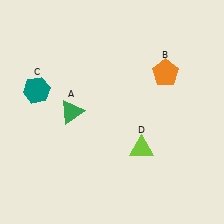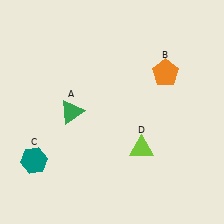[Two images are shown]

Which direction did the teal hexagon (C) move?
The teal hexagon (C) moved down.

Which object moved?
The teal hexagon (C) moved down.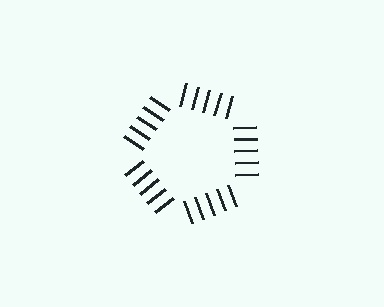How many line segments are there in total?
25 — 5 along each of the 5 edges.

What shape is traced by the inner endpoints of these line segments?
An illusory pentagon — the line segments terminate on its edges but no continuous stroke is drawn.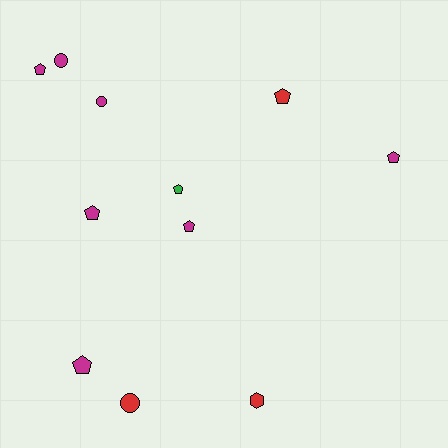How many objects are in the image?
There are 11 objects.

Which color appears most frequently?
Magenta, with 7 objects.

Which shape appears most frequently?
Pentagon, with 7 objects.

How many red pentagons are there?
There is 1 red pentagon.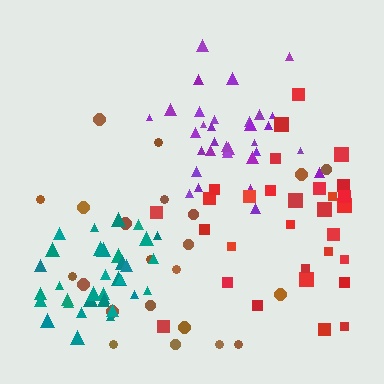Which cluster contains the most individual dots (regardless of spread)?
Teal (35).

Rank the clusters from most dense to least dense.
teal, purple, red, brown.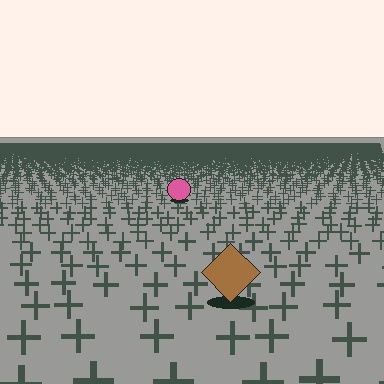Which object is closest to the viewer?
The brown diamond is closest. The texture marks near it are larger and more spread out.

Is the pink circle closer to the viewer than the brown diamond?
No. The brown diamond is closer — you can tell from the texture gradient: the ground texture is coarser near it.